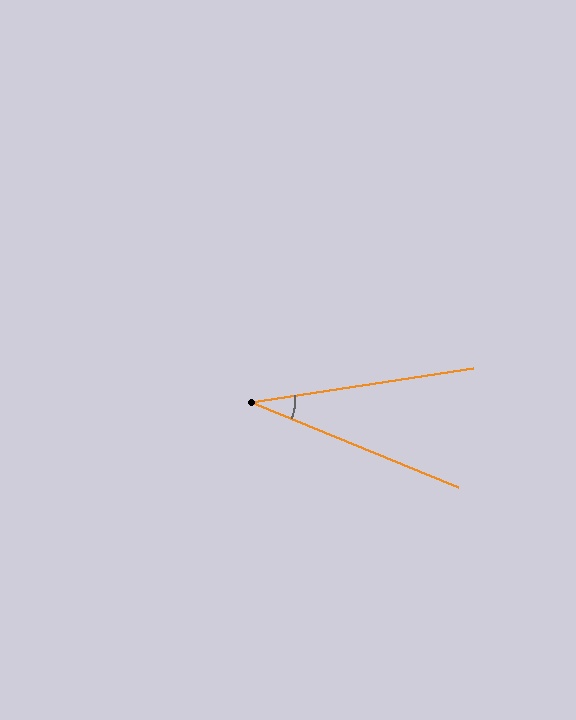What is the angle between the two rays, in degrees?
Approximately 31 degrees.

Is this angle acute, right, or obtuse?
It is acute.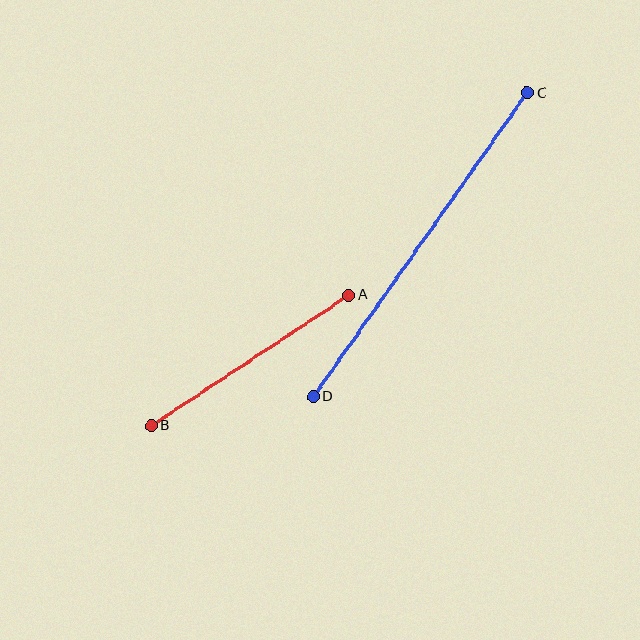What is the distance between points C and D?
The distance is approximately 371 pixels.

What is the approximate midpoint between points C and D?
The midpoint is at approximately (420, 245) pixels.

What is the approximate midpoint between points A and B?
The midpoint is at approximately (250, 360) pixels.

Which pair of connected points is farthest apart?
Points C and D are farthest apart.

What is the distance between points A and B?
The distance is approximately 237 pixels.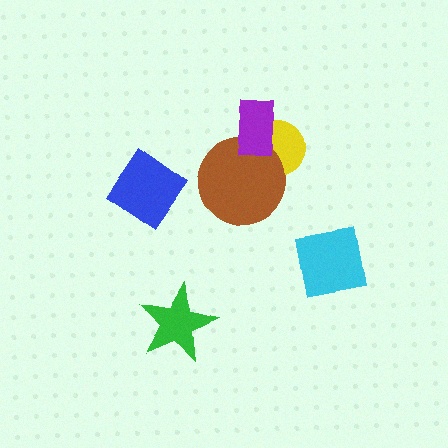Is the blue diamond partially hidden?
No, no other shape covers it.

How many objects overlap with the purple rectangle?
2 objects overlap with the purple rectangle.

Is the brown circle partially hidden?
Yes, it is partially covered by another shape.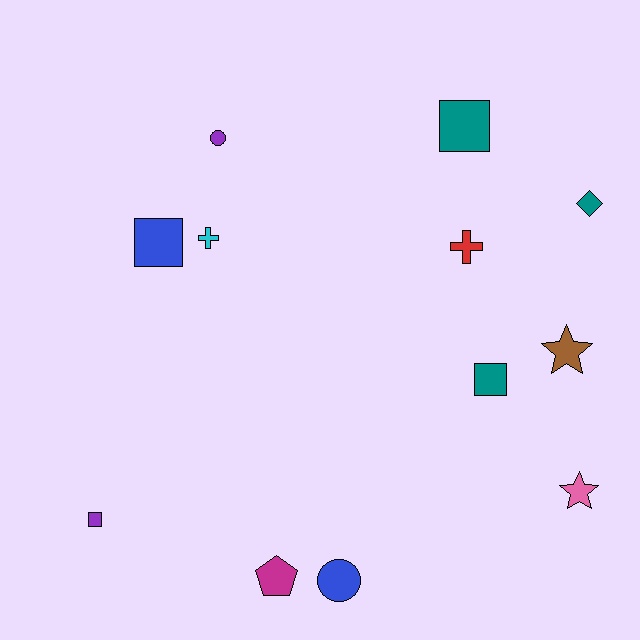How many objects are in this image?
There are 12 objects.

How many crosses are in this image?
There are 2 crosses.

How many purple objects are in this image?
There are 2 purple objects.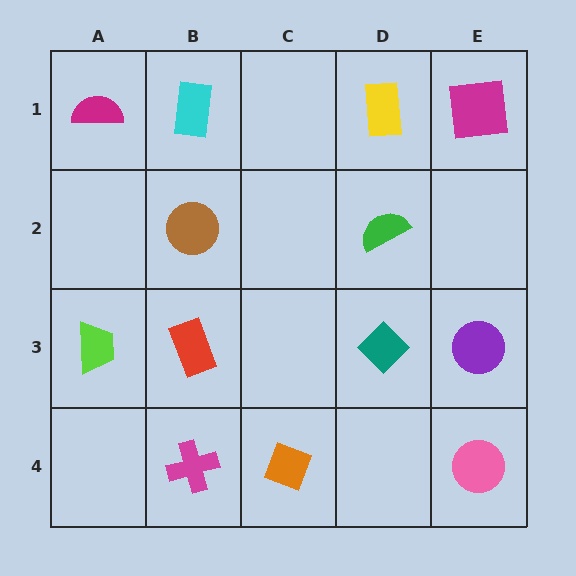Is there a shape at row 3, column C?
No, that cell is empty.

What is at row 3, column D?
A teal diamond.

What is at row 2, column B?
A brown circle.